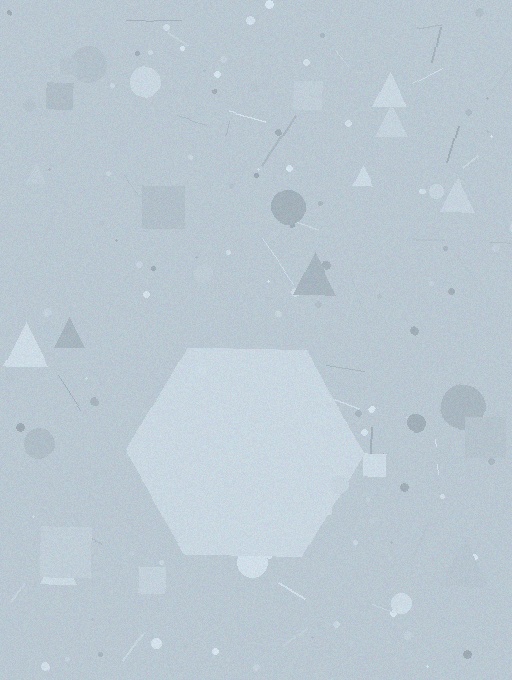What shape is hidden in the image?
A hexagon is hidden in the image.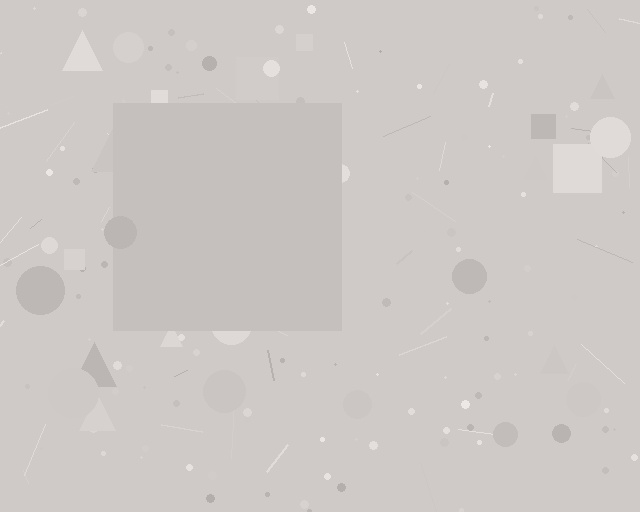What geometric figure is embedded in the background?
A square is embedded in the background.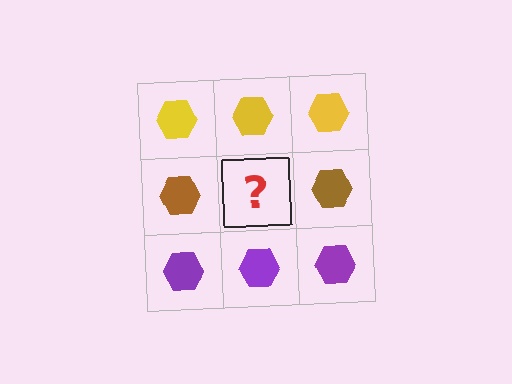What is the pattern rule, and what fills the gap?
The rule is that each row has a consistent color. The gap should be filled with a brown hexagon.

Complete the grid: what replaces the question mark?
The question mark should be replaced with a brown hexagon.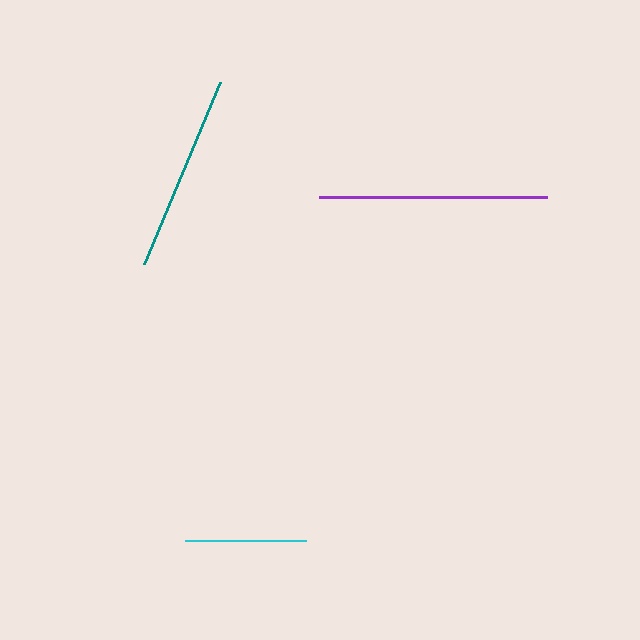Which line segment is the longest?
The purple line is the longest at approximately 228 pixels.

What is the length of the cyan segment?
The cyan segment is approximately 120 pixels long.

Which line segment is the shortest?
The cyan line is the shortest at approximately 120 pixels.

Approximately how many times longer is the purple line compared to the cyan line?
The purple line is approximately 1.9 times the length of the cyan line.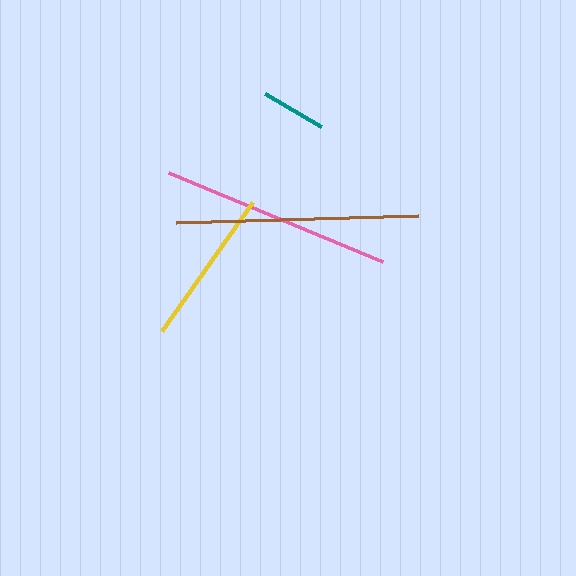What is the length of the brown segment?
The brown segment is approximately 242 pixels long.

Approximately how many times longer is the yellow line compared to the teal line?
The yellow line is approximately 2.4 times the length of the teal line.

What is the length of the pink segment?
The pink segment is approximately 232 pixels long.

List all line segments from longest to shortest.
From longest to shortest: brown, pink, yellow, teal.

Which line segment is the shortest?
The teal line is the shortest at approximately 66 pixels.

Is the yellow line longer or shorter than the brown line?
The brown line is longer than the yellow line.